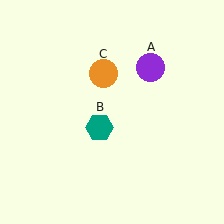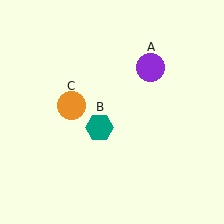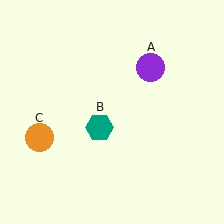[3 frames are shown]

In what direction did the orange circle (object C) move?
The orange circle (object C) moved down and to the left.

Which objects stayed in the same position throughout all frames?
Purple circle (object A) and teal hexagon (object B) remained stationary.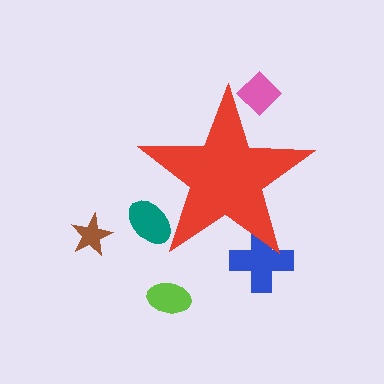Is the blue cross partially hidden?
Yes, the blue cross is partially hidden behind the red star.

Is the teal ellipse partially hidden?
Yes, the teal ellipse is partially hidden behind the red star.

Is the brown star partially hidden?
No, the brown star is fully visible.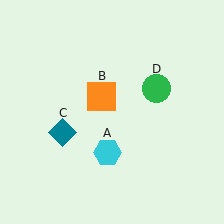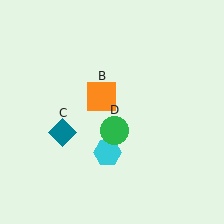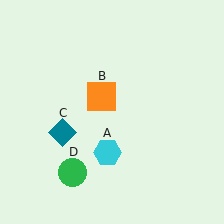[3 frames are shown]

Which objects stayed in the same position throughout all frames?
Cyan hexagon (object A) and orange square (object B) and teal diamond (object C) remained stationary.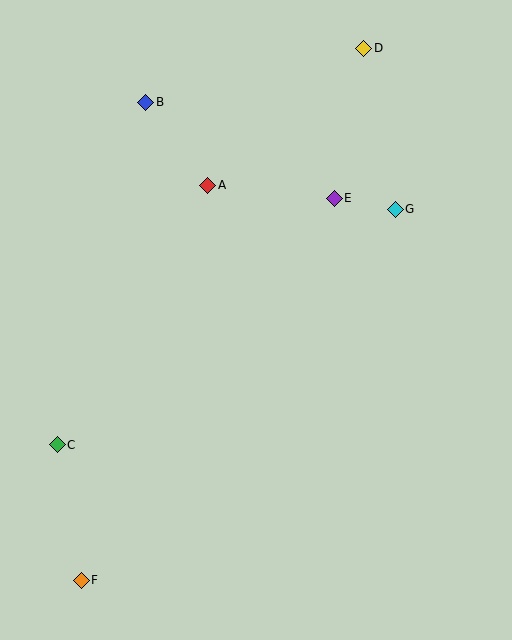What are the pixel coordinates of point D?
Point D is at (364, 48).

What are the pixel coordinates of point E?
Point E is at (334, 198).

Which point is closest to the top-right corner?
Point D is closest to the top-right corner.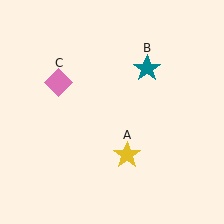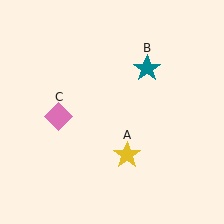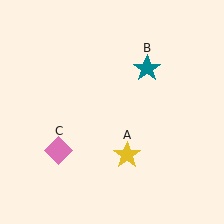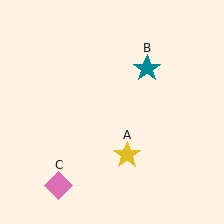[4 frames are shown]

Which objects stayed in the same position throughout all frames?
Yellow star (object A) and teal star (object B) remained stationary.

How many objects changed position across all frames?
1 object changed position: pink diamond (object C).